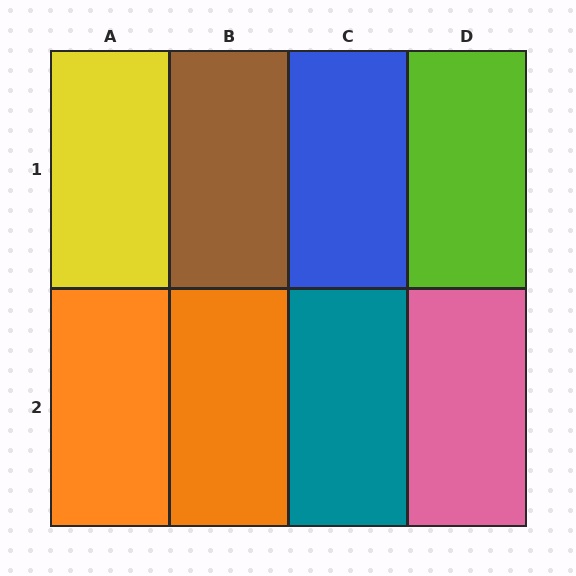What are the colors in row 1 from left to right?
Yellow, brown, blue, lime.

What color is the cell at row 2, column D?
Pink.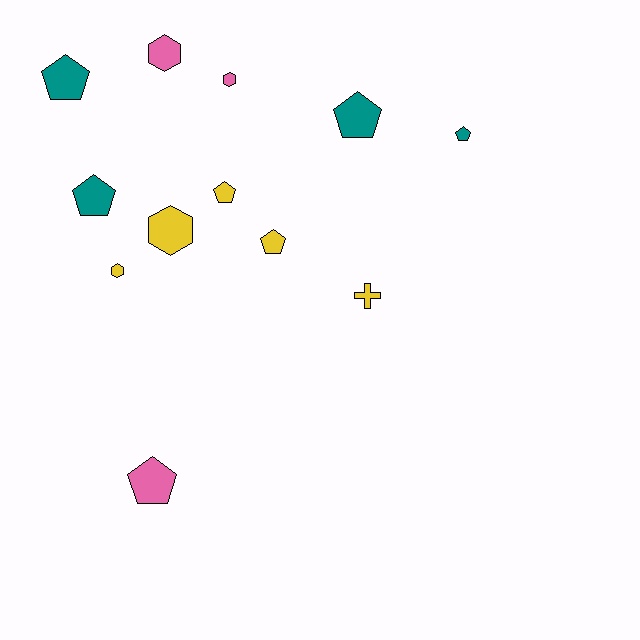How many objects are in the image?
There are 12 objects.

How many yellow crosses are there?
There is 1 yellow cross.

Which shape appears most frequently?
Pentagon, with 7 objects.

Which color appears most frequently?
Yellow, with 5 objects.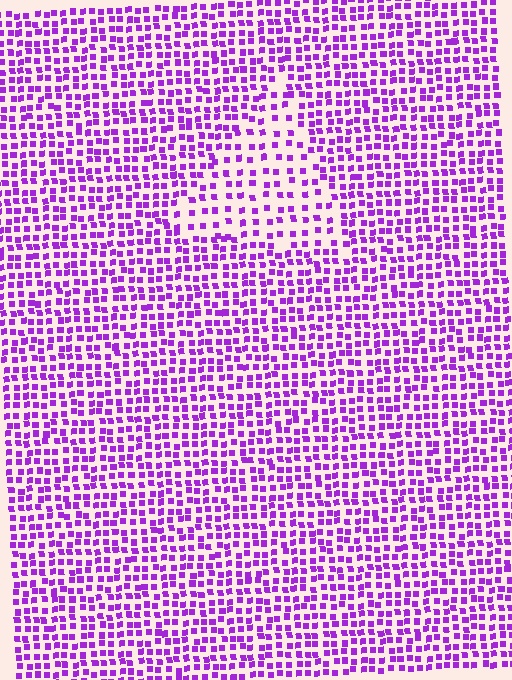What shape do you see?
I see a triangle.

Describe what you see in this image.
The image contains small purple elements arranged at two different densities. A triangle-shaped region is visible where the elements are less densely packed than the surrounding area.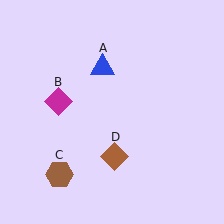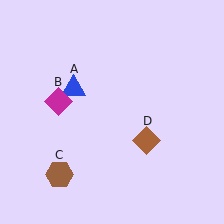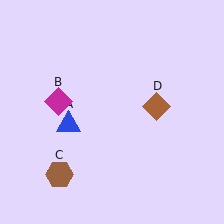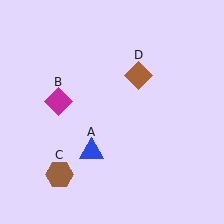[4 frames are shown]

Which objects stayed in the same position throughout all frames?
Magenta diamond (object B) and brown hexagon (object C) remained stationary.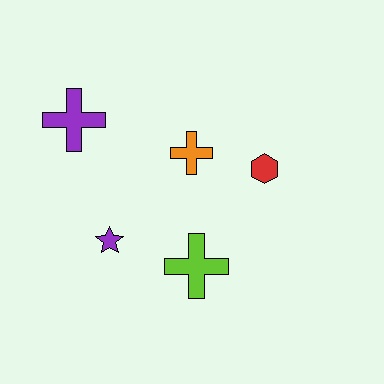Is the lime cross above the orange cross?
No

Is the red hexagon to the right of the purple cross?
Yes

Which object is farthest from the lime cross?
The purple cross is farthest from the lime cross.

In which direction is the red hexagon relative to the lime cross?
The red hexagon is above the lime cross.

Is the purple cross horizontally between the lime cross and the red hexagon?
No